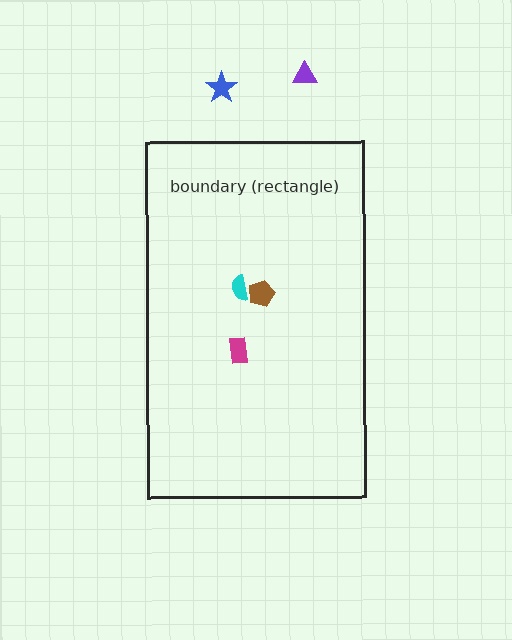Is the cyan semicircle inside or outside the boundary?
Inside.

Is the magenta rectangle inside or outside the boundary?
Inside.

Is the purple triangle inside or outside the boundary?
Outside.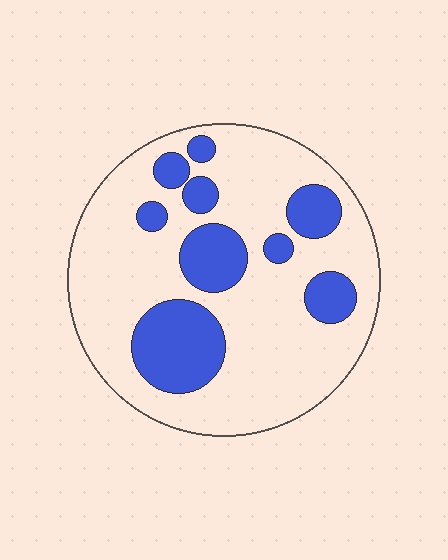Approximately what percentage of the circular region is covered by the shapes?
Approximately 25%.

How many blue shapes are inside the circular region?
9.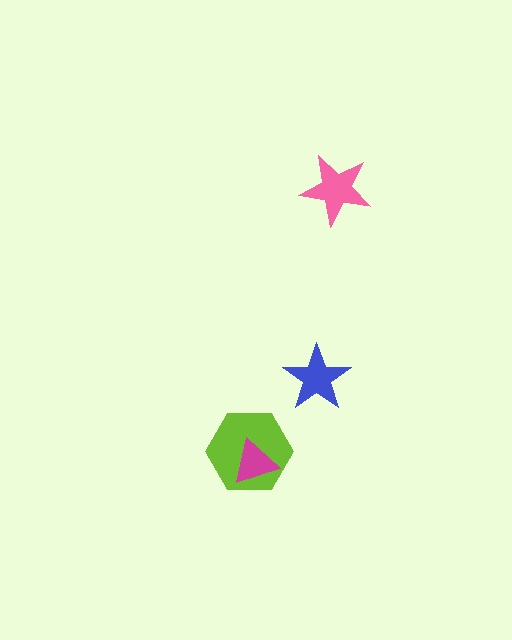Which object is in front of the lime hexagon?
The magenta triangle is in front of the lime hexagon.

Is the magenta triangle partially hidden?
No, no other shape covers it.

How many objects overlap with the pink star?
0 objects overlap with the pink star.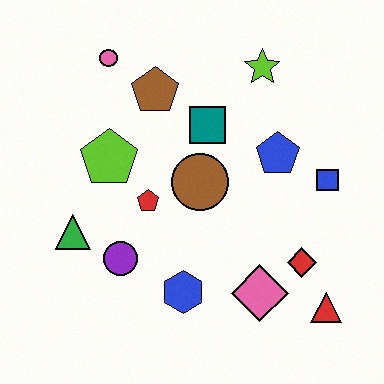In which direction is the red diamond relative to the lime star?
The red diamond is below the lime star.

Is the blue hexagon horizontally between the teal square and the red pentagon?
Yes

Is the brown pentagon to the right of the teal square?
No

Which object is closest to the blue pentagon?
The blue square is closest to the blue pentagon.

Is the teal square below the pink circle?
Yes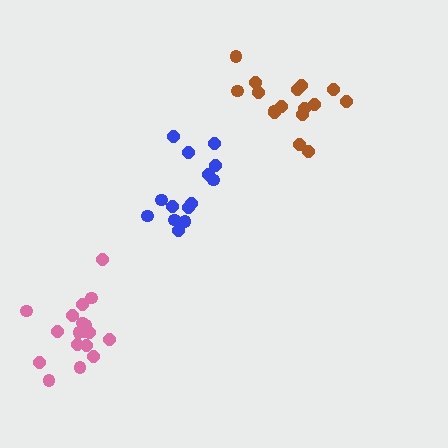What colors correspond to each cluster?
The clusters are colored: pink, brown, blue.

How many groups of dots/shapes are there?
There are 3 groups.